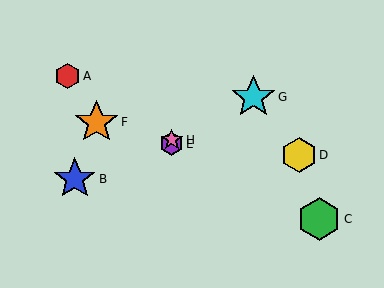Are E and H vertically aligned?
Yes, both are at x≈172.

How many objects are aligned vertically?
2 objects (E, H) are aligned vertically.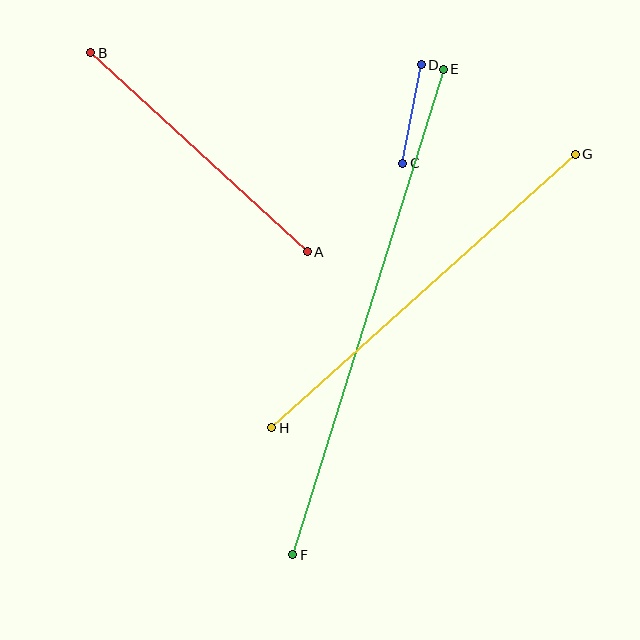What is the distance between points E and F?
The distance is approximately 508 pixels.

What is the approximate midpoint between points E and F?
The midpoint is at approximately (368, 312) pixels.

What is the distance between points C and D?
The distance is approximately 100 pixels.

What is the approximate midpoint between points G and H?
The midpoint is at approximately (424, 291) pixels.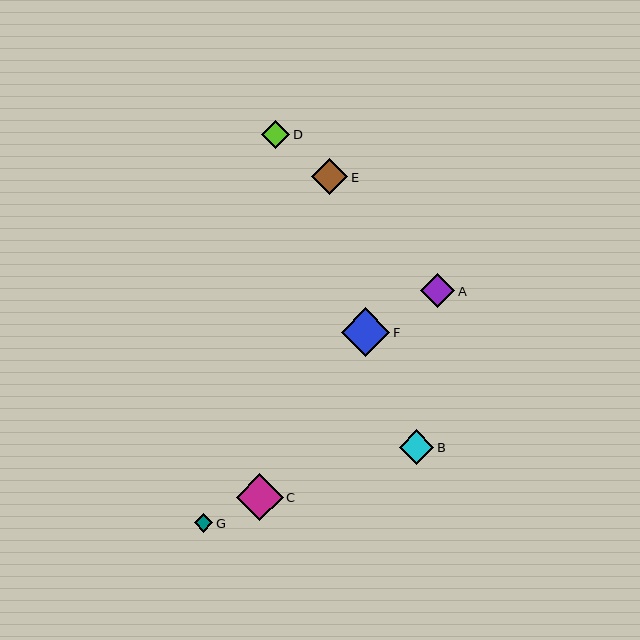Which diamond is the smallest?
Diamond G is the smallest with a size of approximately 19 pixels.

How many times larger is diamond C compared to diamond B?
Diamond C is approximately 1.4 times the size of diamond B.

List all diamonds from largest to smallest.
From largest to smallest: F, C, E, B, A, D, G.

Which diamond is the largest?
Diamond F is the largest with a size of approximately 49 pixels.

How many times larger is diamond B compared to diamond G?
Diamond B is approximately 1.9 times the size of diamond G.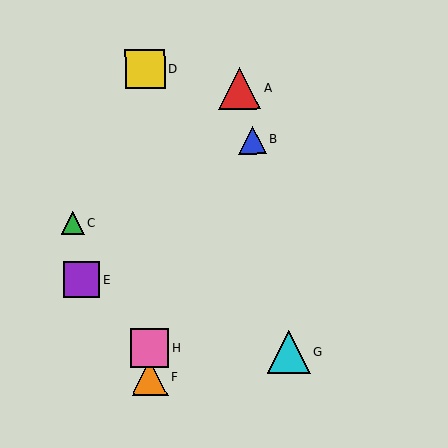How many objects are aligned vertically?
3 objects (D, F, H) are aligned vertically.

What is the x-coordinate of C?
Object C is at x≈73.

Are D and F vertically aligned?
Yes, both are at x≈145.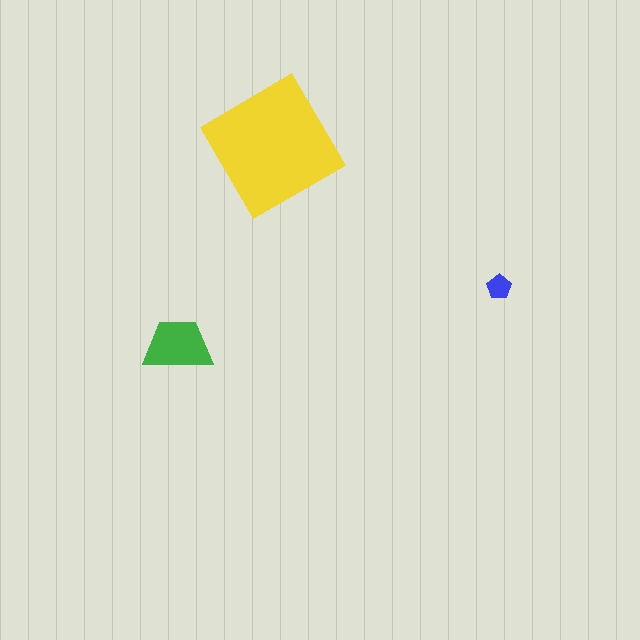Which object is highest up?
The yellow diamond is topmost.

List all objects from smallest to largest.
The blue pentagon, the green trapezoid, the yellow diamond.